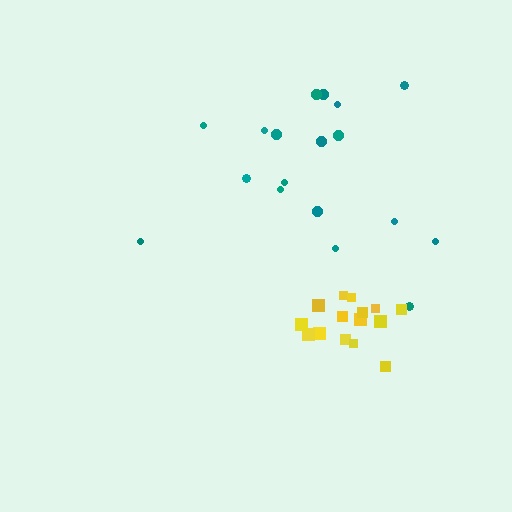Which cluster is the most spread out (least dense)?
Teal.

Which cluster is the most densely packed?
Yellow.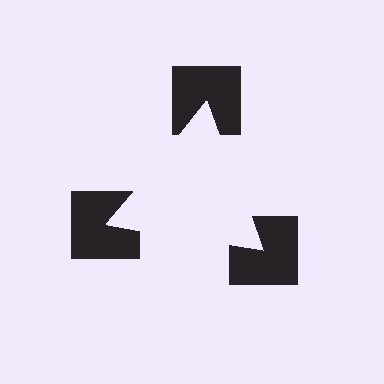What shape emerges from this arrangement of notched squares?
An illusory triangle — its edges are inferred from the aligned wedge cuts in the notched squares, not physically drawn.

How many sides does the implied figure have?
3 sides.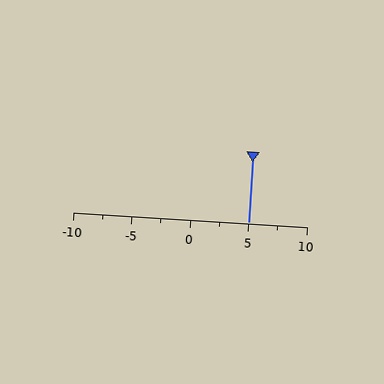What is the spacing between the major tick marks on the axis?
The major ticks are spaced 5 apart.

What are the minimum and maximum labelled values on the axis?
The axis runs from -10 to 10.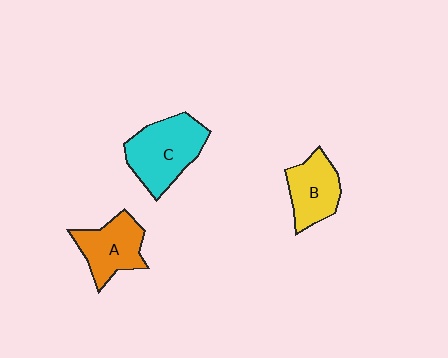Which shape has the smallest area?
Shape B (yellow).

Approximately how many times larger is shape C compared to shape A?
Approximately 1.3 times.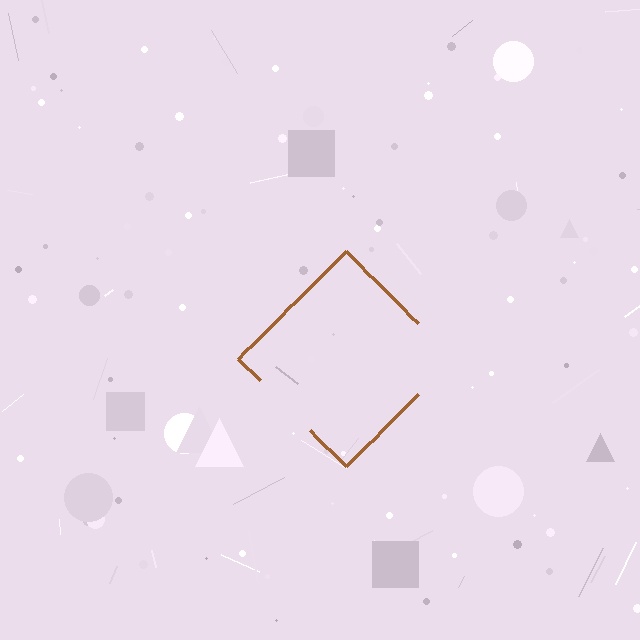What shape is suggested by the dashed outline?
The dashed outline suggests a diamond.